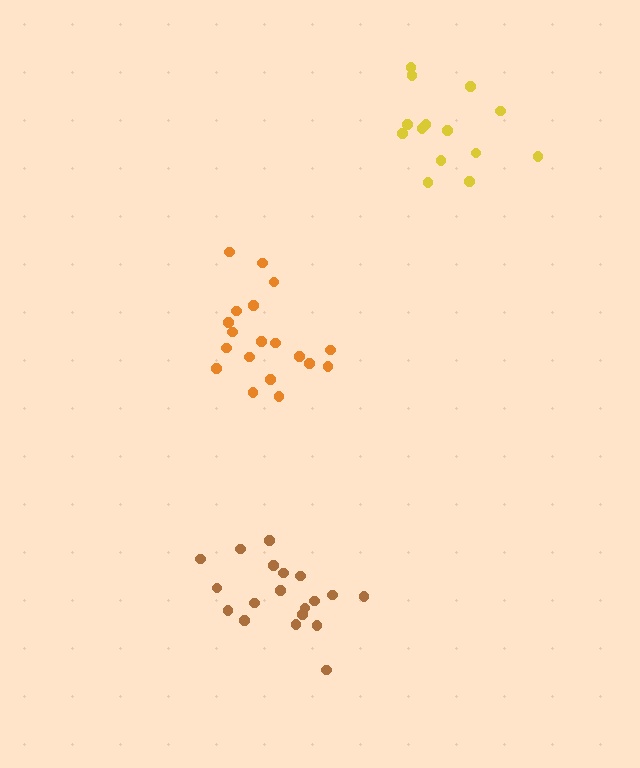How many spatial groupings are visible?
There are 3 spatial groupings.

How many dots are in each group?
Group 1: 19 dots, Group 2: 19 dots, Group 3: 14 dots (52 total).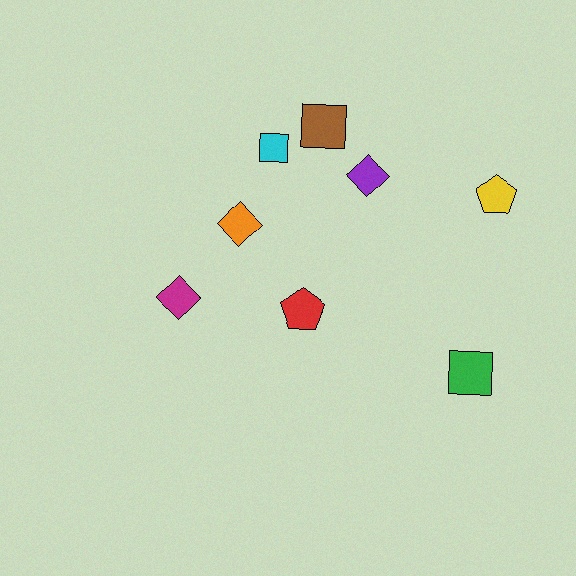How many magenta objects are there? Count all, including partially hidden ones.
There is 1 magenta object.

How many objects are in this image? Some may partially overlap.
There are 8 objects.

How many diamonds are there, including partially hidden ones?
There are 3 diamonds.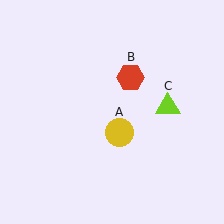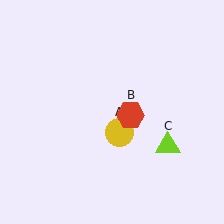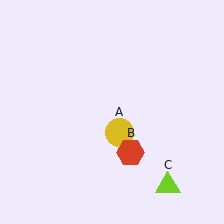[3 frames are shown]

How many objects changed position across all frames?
2 objects changed position: red hexagon (object B), lime triangle (object C).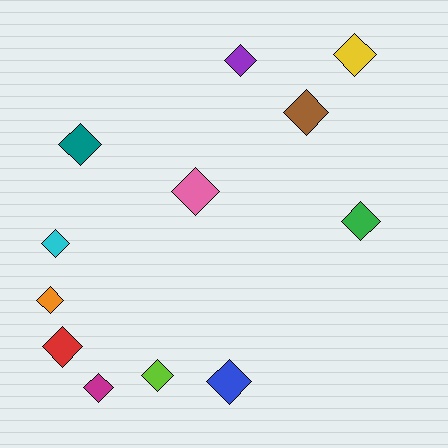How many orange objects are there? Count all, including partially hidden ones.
There is 1 orange object.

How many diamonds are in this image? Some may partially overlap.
There are 12 diamonds.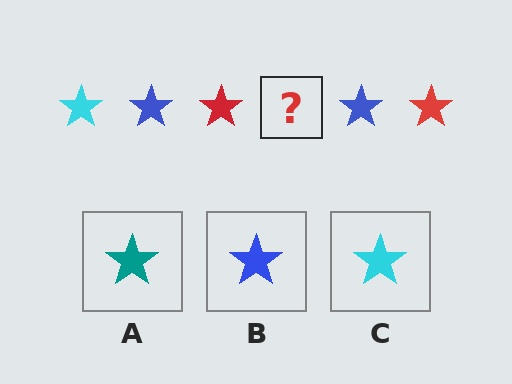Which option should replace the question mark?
Option C.